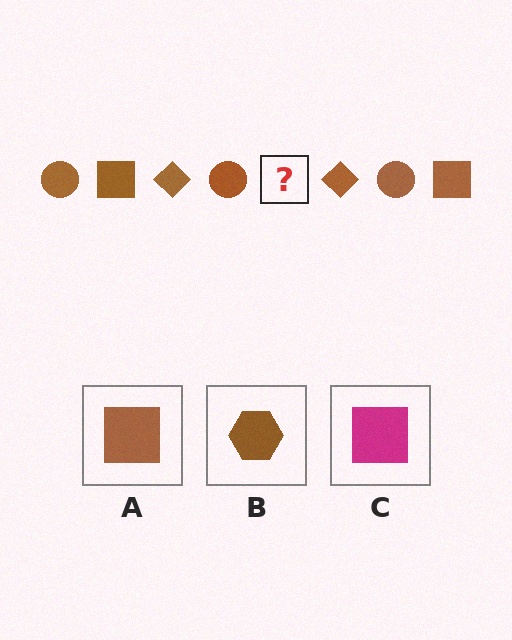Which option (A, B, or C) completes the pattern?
A.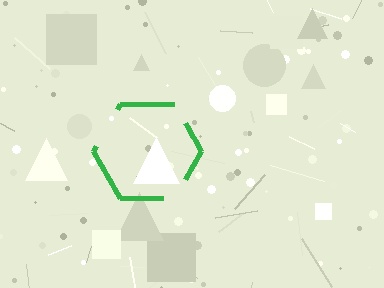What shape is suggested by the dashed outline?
The dashed outline suggests a hexagon.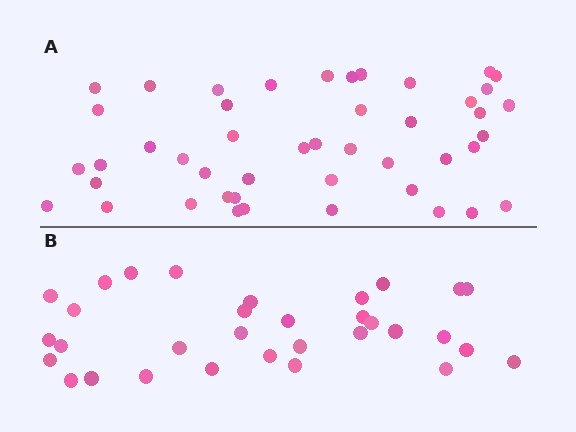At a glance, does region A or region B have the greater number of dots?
Region A (the top region) has more dots.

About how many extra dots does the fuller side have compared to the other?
Region A has approximately 15 more dots than region B.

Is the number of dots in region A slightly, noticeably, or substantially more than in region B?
Region A has noticeably more, but not dramatically so. The ratio is roughly 1.4 to 1.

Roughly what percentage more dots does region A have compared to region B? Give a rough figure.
About 45% more.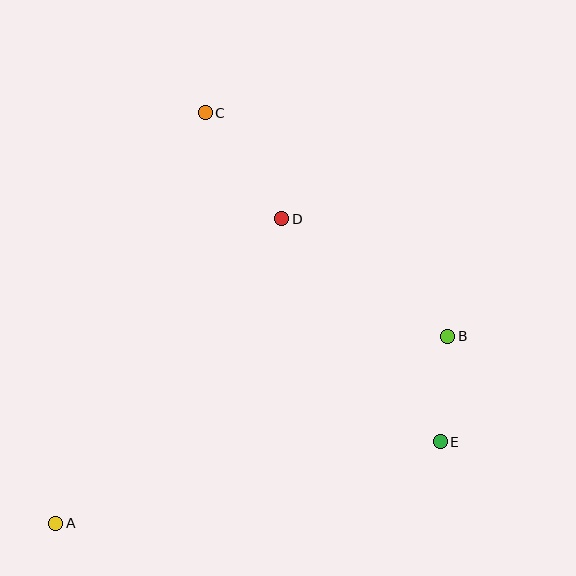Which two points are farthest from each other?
Points A and C are farthest from each other.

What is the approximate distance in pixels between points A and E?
The distance between A and E is approximately 393 pixels.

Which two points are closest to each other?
Points B and E are closest to each other.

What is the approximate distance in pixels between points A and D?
The distance between A and D is approximately 379 pixels.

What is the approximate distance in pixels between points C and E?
The distance between C and E is approximately 404 pixels.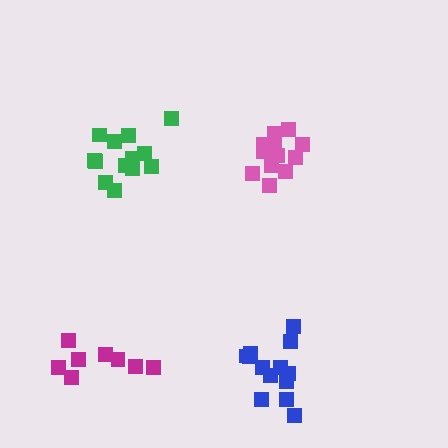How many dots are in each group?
Group 1: 12 dots, Group 2: 8 dots, Group 3: 13 dots, Group 4: 13 dots (46 total).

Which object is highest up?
The green cluster is topmost.